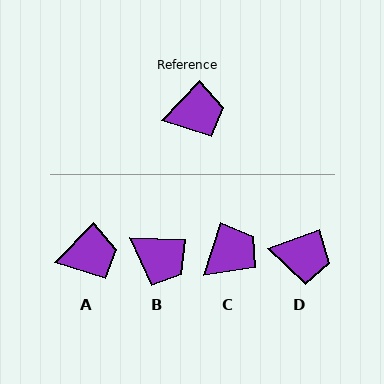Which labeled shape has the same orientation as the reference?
A.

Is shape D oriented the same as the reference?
No, it is off by about 26 degrees.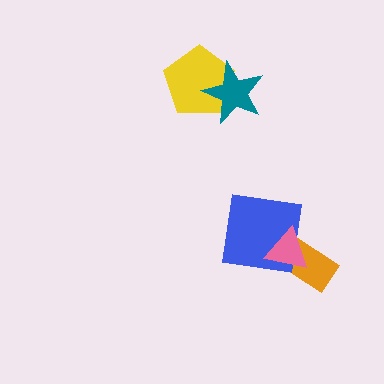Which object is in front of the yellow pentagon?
The teal star is in front of the yellow pentagon.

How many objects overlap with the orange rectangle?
2 objects overlap with the orange rectangle.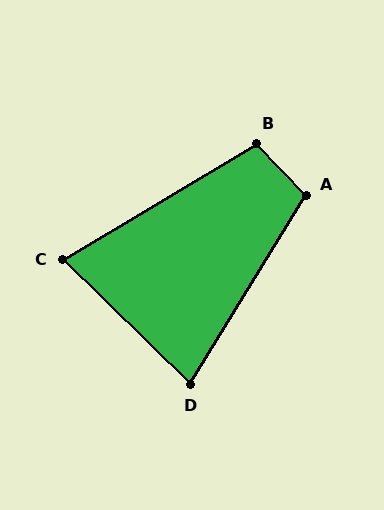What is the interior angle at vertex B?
Approximately 103 degrees (obtuse).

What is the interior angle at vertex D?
Approximately 77 degrees (acute).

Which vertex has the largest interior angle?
A, at approximately 105 degrees.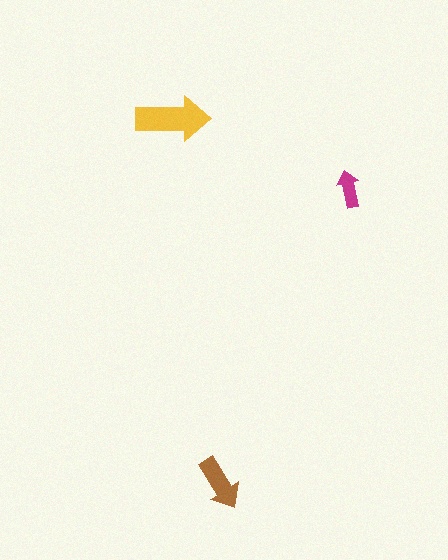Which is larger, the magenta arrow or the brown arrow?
The brown one.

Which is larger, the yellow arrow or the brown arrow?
The yellow one.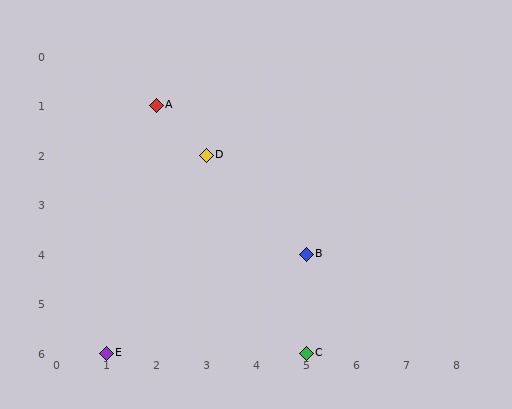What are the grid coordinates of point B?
Point B is at grid coordinates (5, 4).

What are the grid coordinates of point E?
Point E is at grid coordinates (1, 6).